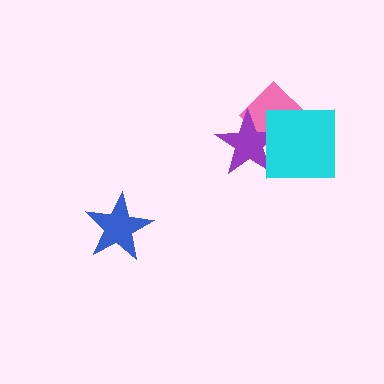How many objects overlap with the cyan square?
2 objects overlap with the cyan square.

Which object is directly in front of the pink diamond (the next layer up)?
The purple star is directly in front of the pink diamond.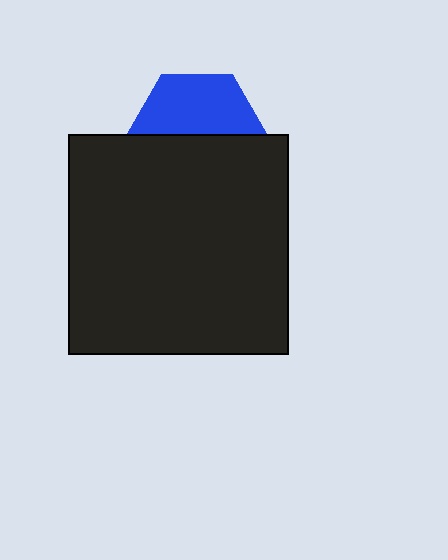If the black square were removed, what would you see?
You would see the complete blue hexagon.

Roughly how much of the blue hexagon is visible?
About half of it is visible (roughly 48%).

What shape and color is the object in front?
The object in front is a black square.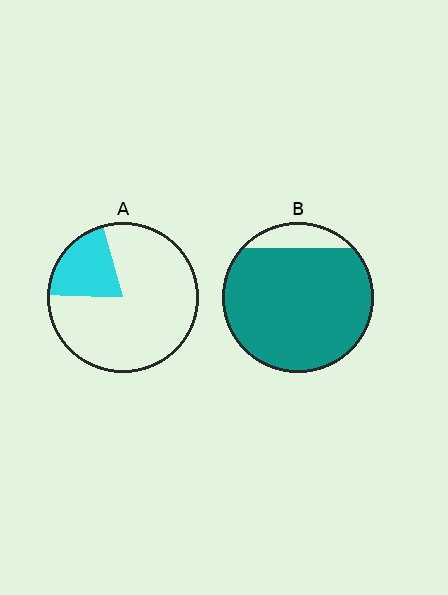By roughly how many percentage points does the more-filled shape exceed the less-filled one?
By roughly 70 percentage points (B over A).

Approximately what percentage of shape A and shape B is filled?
A is approximately 20% and B is approximately 90%.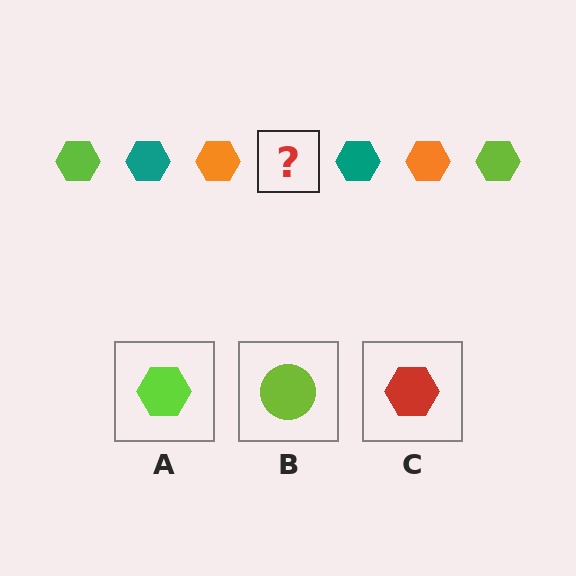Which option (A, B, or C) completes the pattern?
A.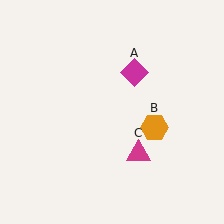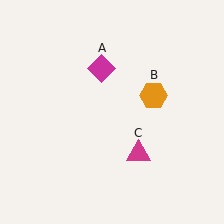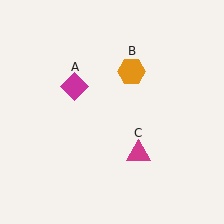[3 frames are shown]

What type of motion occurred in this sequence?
The magenta diamond (object A), orange hexagon (object B) rotated counterclockwise around the center of the scene.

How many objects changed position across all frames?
2 objects changed position: magenta diamond (object A), orange hexagon (object B).